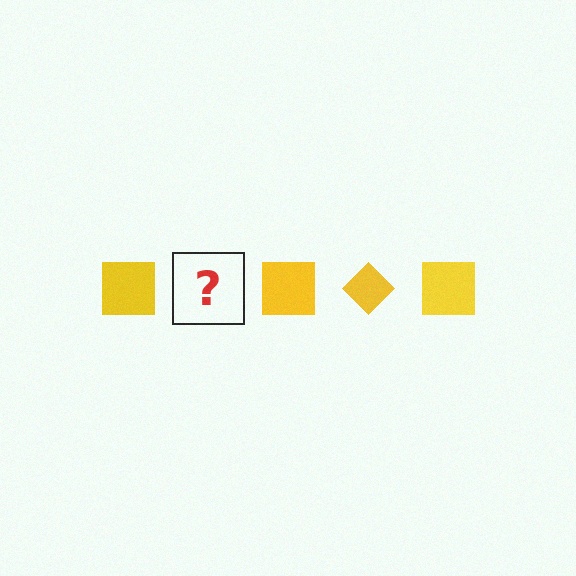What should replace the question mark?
The question mark should be replaced with a yellow diamond.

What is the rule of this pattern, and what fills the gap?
The rule is that the pattern cycles through square, diamond shapes in yellow. The gap should be filled with a yellow diamond.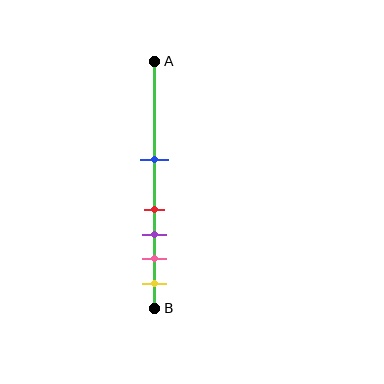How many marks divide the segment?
There are 5 marks dividing the segment.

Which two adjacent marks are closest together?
The red and purple marks are the closest adjacent pair.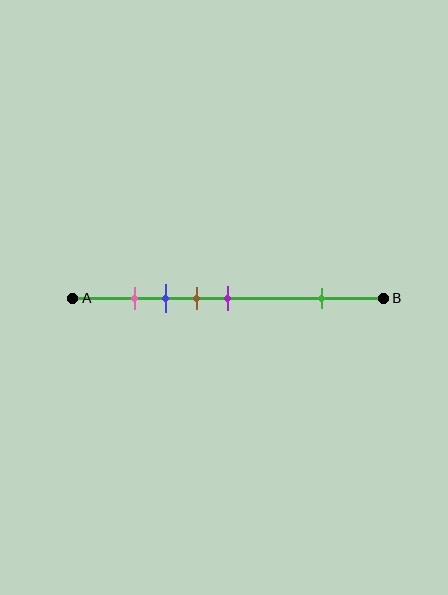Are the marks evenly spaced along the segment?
No, the marks are not evenly spaced.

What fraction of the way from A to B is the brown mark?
The brown mark is approximately 40% (0.4) of the way from A to B.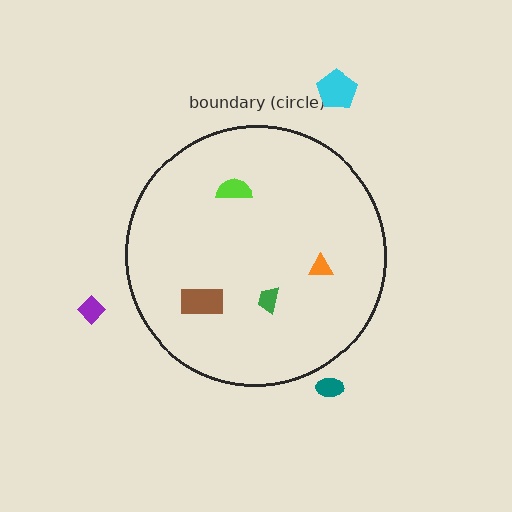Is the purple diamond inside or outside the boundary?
Outside.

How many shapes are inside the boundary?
4 inside, 3 outside.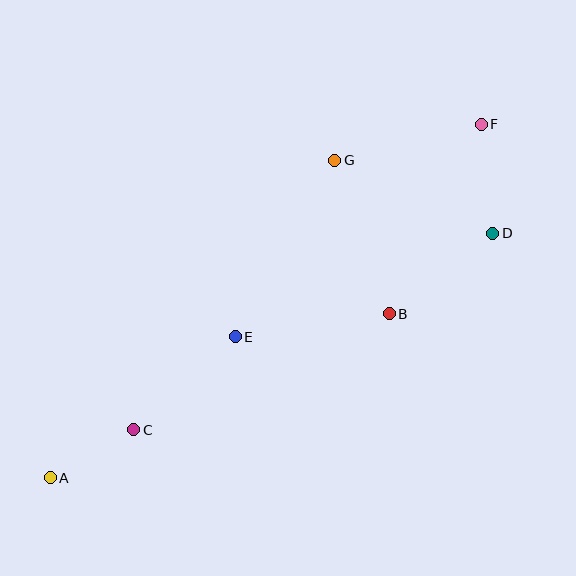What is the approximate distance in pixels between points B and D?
The distance between B and D is approximately 131 pixels.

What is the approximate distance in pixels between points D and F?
The distance between D and F is approximately 110 pixels.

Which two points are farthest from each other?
Points A and F are farthest from each other.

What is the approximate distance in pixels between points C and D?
The distance between C and D is approximately 409 pixels.